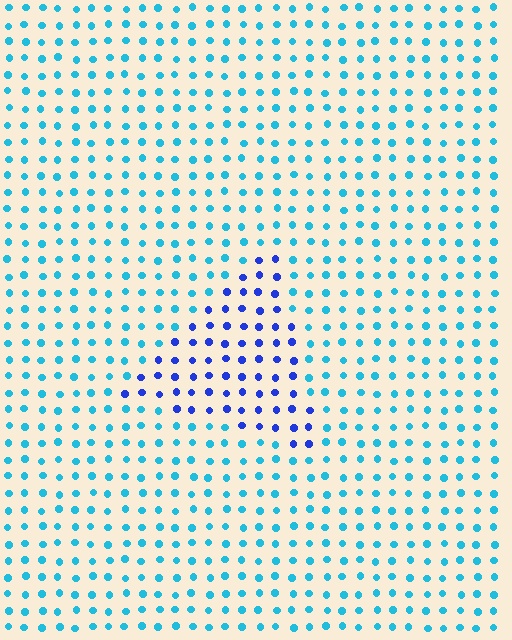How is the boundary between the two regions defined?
The boundary is defined purely by a slight shift in hue (about 43 degrees). Spacing, size, and orientation are identical on both sides.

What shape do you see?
I see a triangle.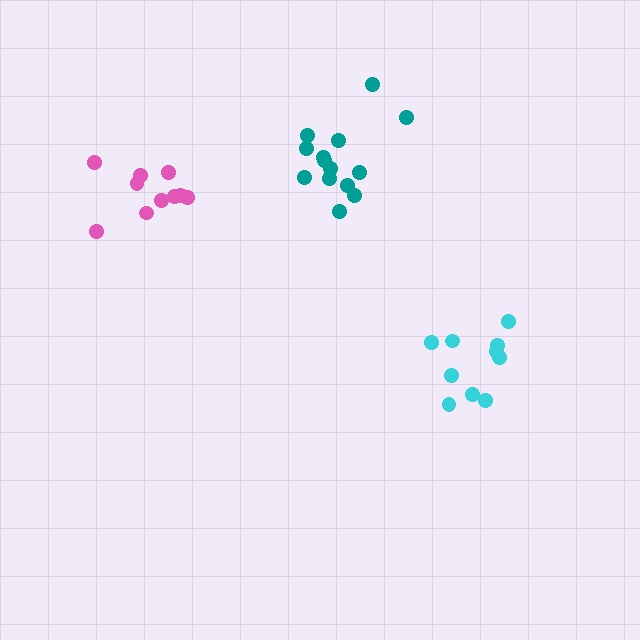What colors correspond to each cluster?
The clusters are colored: teal, cyan, pink.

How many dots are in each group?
Group 1: 14 dots, Group 2: 10 dots, Group 3: 10 dots (34 total).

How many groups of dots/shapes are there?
There are 3 groups.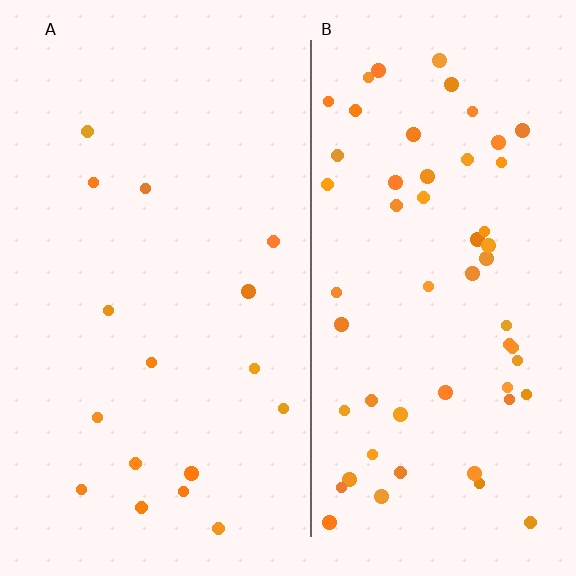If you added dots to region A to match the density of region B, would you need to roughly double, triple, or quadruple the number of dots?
Approximately triple.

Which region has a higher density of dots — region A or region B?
B (the right).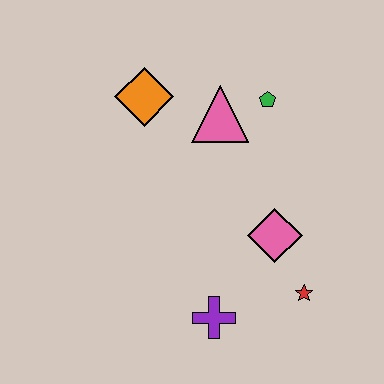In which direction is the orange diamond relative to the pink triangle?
The orange diamond is to the left of the pink triangle.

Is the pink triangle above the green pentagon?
No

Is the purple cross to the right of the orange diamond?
Yes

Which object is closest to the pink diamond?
The red star is closest to the pink diamond.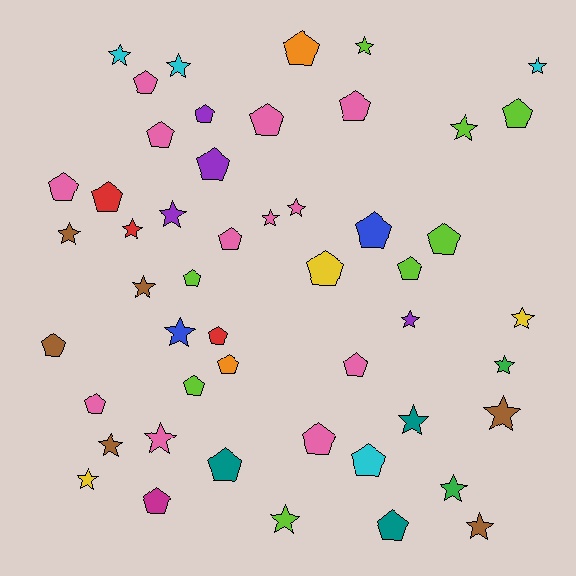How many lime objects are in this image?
There are 8 lime objects.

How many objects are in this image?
There are 50 objects.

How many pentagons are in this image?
There are 27 pentagons.